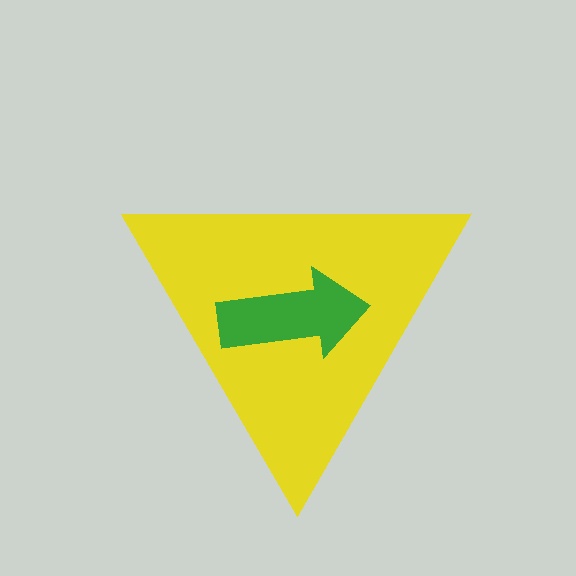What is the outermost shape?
The yellow triangle.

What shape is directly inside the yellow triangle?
The green arrow.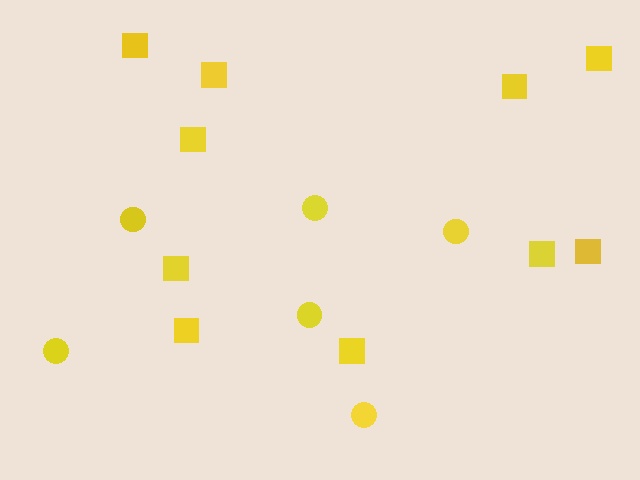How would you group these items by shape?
There are 2 groups: one group of circles (6) and one group of squares (10).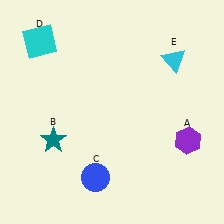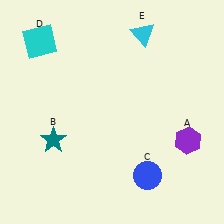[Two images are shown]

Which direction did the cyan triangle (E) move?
The cyan triangle (E) moved left.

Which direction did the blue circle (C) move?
The blue circle (C) moved right.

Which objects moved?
The objects that moved are: the blue circle (C), the cyan triangle (E).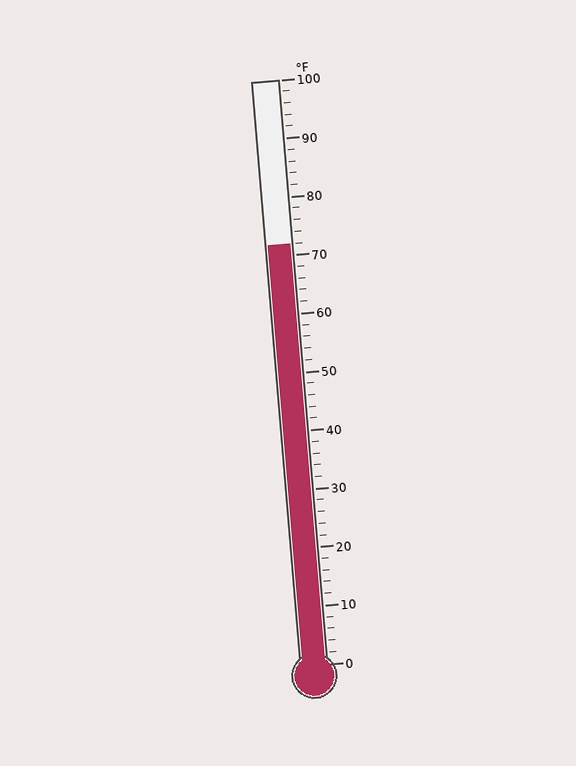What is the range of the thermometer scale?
The thermometer scale ranges from 0°F to 100°F.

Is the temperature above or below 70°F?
The temperature is above 70°F.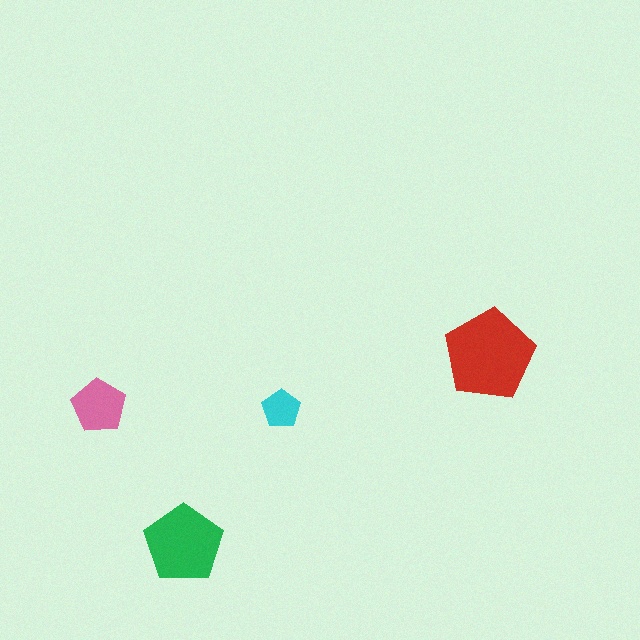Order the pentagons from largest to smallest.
the red one, the green one, the pink one, the cyan one.